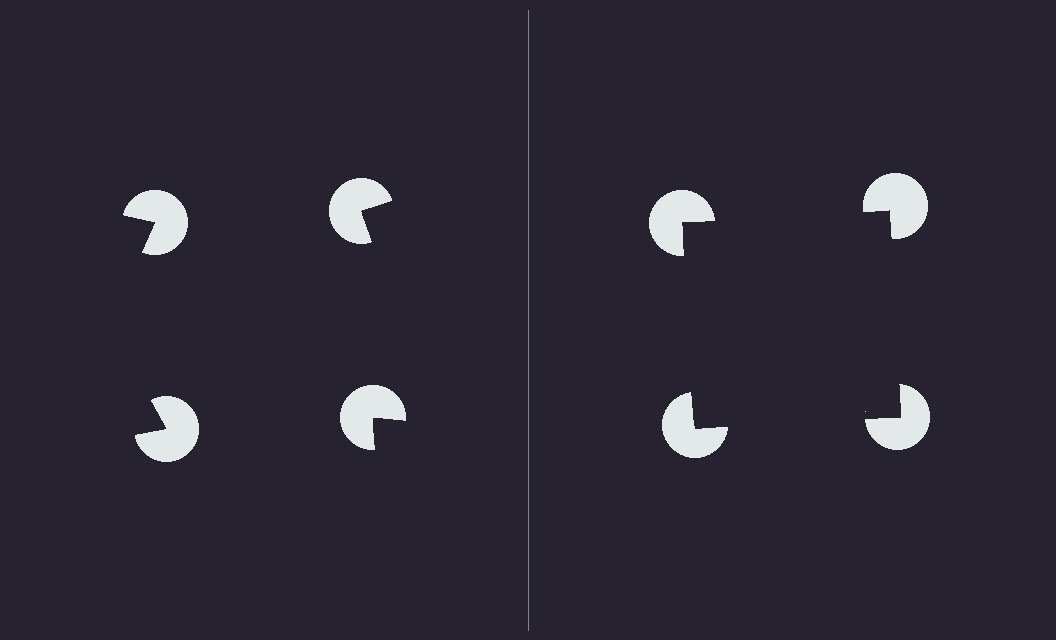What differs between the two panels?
The pac-man discs are positioned identically on both sides; only the wedge orientations differ. On the right they align to a square; on the left they are misaligned.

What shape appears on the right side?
An illusory square.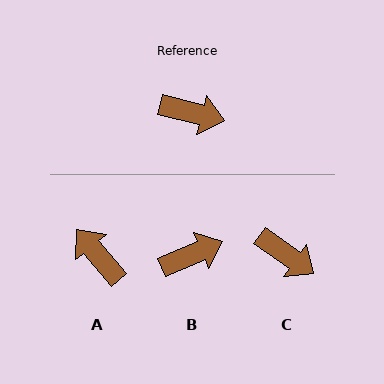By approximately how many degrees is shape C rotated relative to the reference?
Approximately 21 degrees clockwise.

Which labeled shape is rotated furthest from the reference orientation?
A, about 144 degrees away.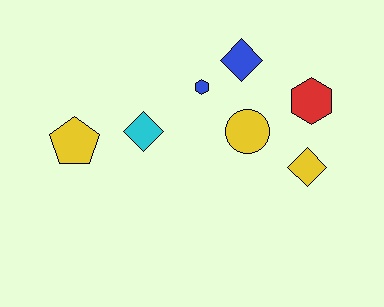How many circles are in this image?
There is 1 circle.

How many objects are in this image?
There are 7 objects.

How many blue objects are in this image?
There are 2 blue objects.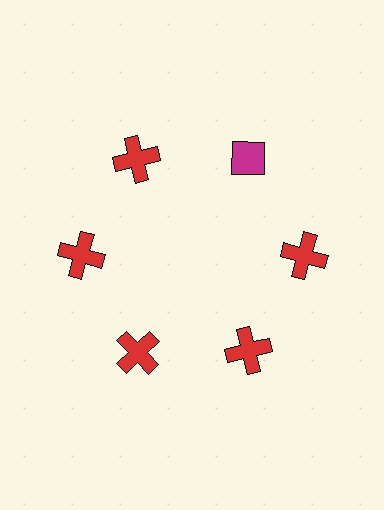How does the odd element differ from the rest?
It differs in both color (magenta instead of red) and shape (diamond instead of cross).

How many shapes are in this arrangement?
There are 6 shapes arranged in a ring pattern.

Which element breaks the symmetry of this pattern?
The magenta diamond at roughly the 1 o'clock position breaks the symmetry. All other shapes are red crosses.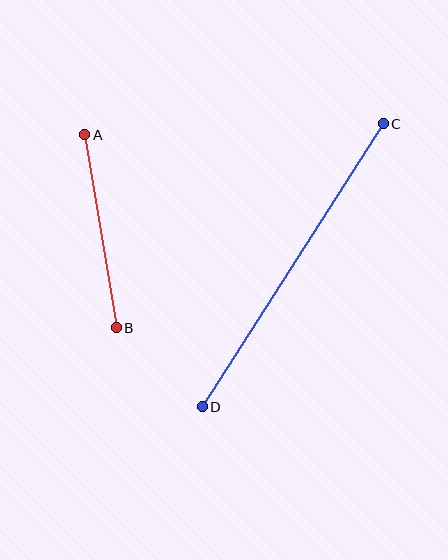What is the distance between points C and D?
The distance is approximately 336 pixels.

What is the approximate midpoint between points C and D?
The midpoint is at approximately (293, 265) pixels.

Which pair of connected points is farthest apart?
Points C and D are farthest apart.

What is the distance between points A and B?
The distance is approximately 195 pixels.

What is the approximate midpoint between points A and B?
The midpoint is at approximately (100, 231) pixels.